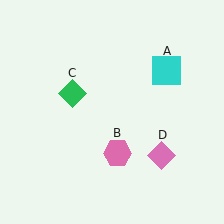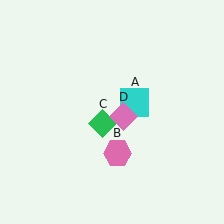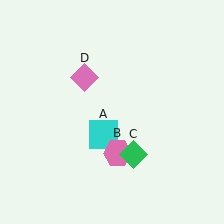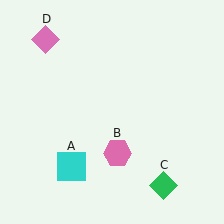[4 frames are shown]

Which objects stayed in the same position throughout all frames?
Pink hexagon (object B) remained stationary.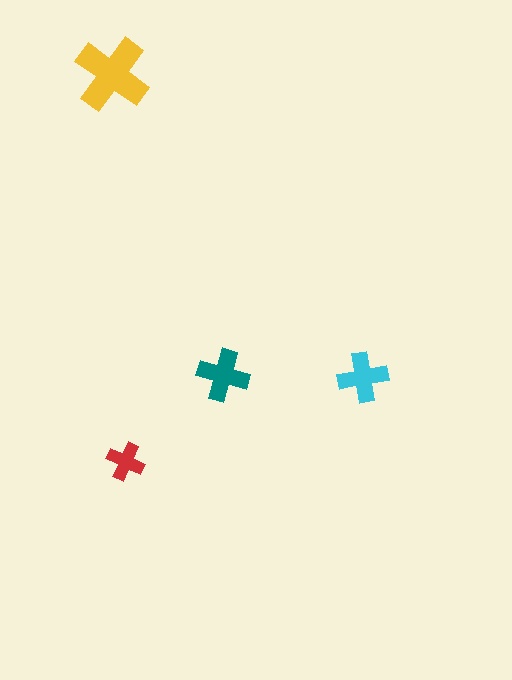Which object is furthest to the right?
The cyan cross is rightmost.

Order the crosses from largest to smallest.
the yellow one, the teal one, the cyan one, the red one.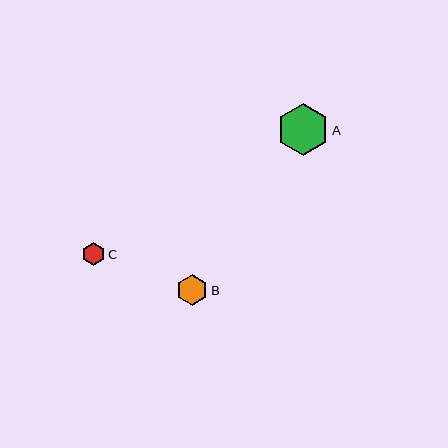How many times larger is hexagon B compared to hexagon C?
Hexagon B is approximately 1.3 times the size of hexagon C.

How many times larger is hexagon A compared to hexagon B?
Hexagon A is approximately 1.7 times the size of hexagon B.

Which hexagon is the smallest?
Hexagon C is the smallest with a size of approximately 23 pixels.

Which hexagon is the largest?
Hexagon A is the largest with a size of approximately 53 pixels.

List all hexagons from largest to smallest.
From largest to smallest: A, B, C.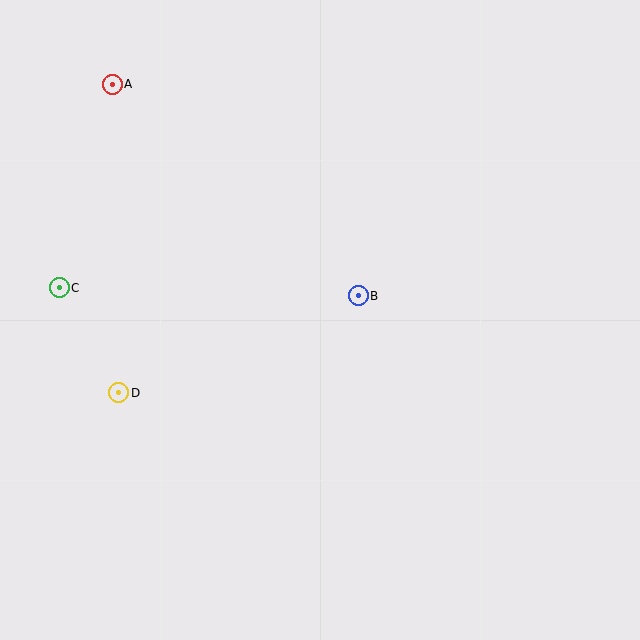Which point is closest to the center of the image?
Point B at (358, 296) is closest to the center.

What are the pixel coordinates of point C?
Point C is at (59, 288).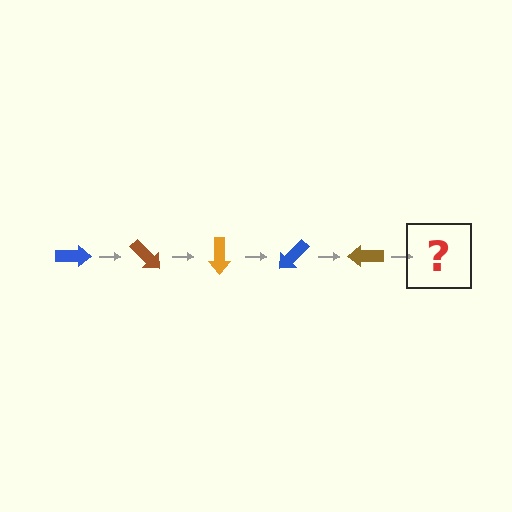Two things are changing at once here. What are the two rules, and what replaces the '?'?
The two rules are that it rotates 45 degrees each step and the color cycles through blue, brown, and orange. The '?' should be an orange arrow, rotated 225 degrees from the start.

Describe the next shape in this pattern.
It should be an orange arrow, rotated 225 degrees from the start.